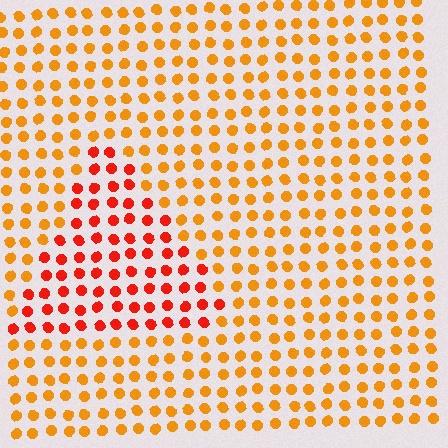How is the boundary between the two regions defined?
The boundary is defined purely by a slight shift in hue (about 33 degrees). Spacing, size, and orientation are identical on both sides.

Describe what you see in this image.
The image is filled with small orange elements in a uniform arrangement. A triangle-shaped region is visible where the elements are tinted to a slightly different hue, forming a subtle color boundary.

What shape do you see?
I see a triangle.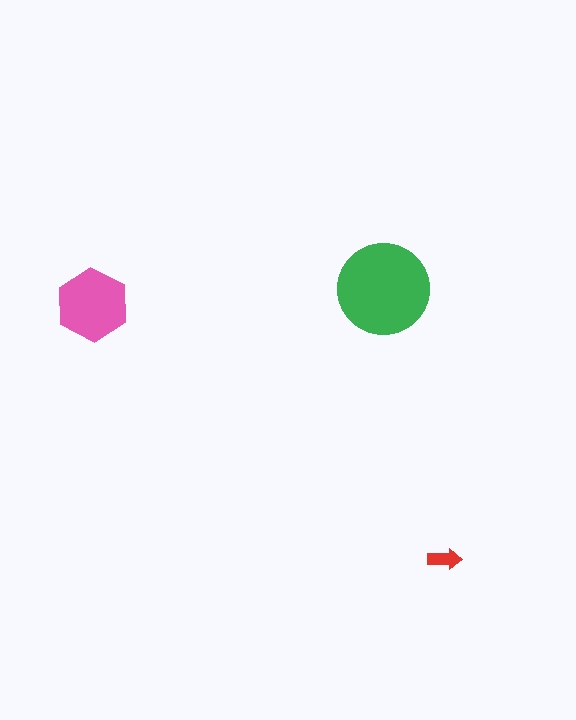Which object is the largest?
The green circle.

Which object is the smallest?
The red arrow.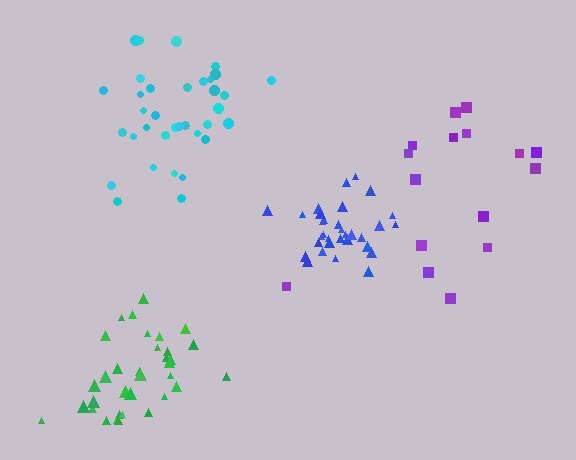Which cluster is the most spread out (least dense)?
Purple.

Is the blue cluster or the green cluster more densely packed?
Blue.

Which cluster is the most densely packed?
Blue.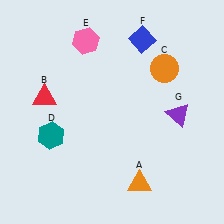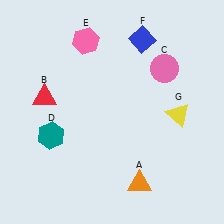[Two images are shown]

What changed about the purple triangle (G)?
In Image 1, G is purple. In Image 2, it changed to yellow.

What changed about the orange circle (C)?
In Image 1, C is orange. In Image 2, it changed to pink.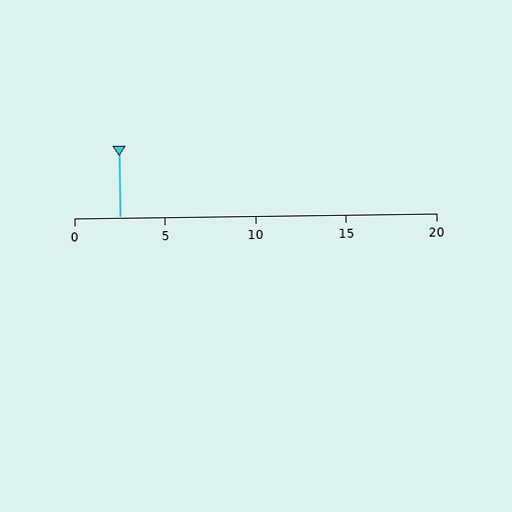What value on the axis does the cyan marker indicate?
The marker indicates approximately 2.5.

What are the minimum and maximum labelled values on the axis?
The axis runs from 0 to 20.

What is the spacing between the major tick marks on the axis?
The major ticks are spaced 5 apart.